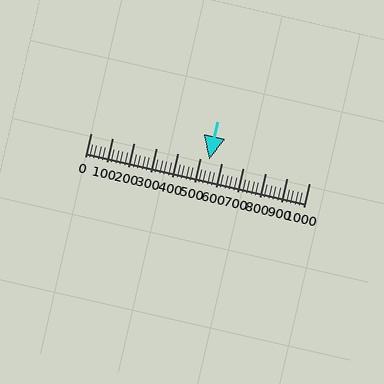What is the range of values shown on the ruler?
The ruler shows values from 0 to 1000.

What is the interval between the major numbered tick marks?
The major tick marks are spaced 100 units apart.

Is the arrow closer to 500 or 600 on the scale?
The arrow is closer to 500.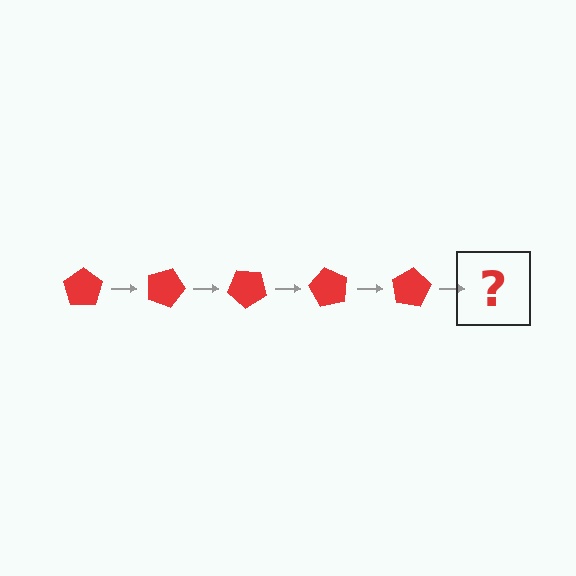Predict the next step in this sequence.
The next step is a red pentagon rotated 100 degrees.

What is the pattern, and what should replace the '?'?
The pattern is that the pentagon rotates 20 degrees each step. The '?' should be a red pentagon rotated 100 degrees.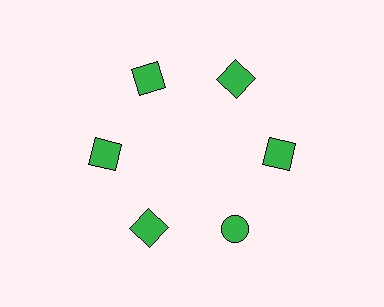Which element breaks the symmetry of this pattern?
The green circle at roughly the 5 o'clock position breaks the symmetry. All other shapes are green squares.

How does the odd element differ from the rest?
It has a different shape: circle instead of square.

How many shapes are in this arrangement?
There are 6 shapes arranged in a ring pattern.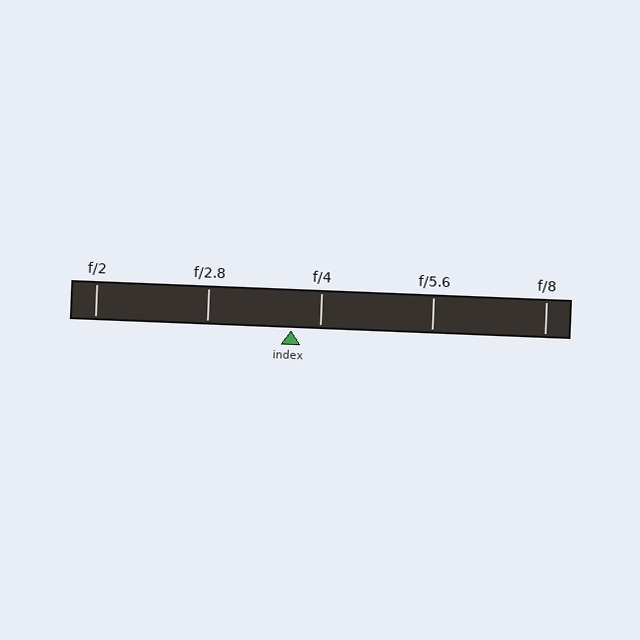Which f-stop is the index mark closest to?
The index mark is closest to f/4.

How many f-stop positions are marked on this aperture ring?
There are 5 f-stop positions marked.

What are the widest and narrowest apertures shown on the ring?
The widest aperture shown is f/2 and the narrowest is f/8.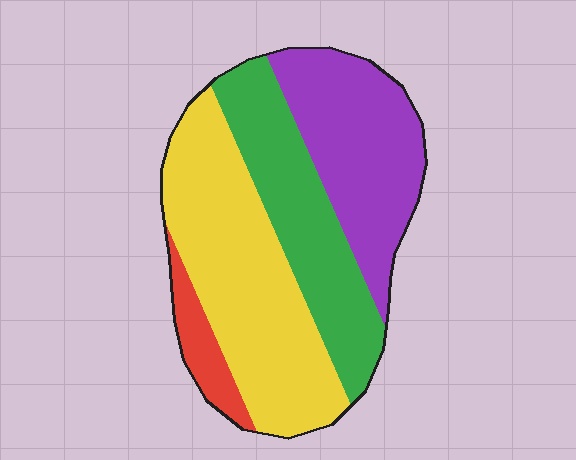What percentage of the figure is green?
Green takes up about one quarter (1/4) of the figure.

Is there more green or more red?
Green.